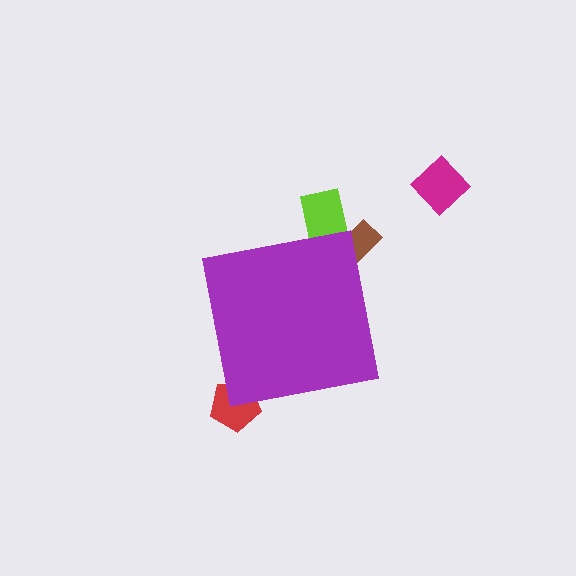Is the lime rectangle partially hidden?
Yes, the lime rectangle is partially hidden behind the purple square.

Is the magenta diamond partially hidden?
No, the magenta diamond is fully visible.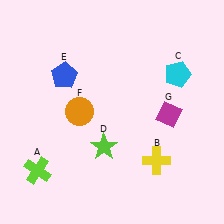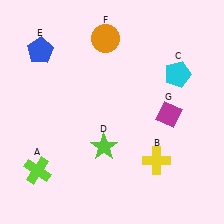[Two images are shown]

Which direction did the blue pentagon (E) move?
The blue pentagon (E) moved up.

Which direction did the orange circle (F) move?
The orange circle (F) moved up.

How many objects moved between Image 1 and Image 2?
2 objects moved between the two images.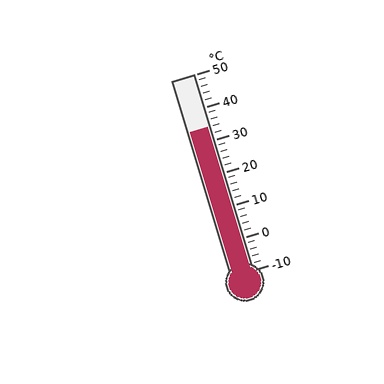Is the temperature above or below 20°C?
The temperature is above 20°C.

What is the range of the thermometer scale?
The thermometer scale ranges from -10°C to 50°C.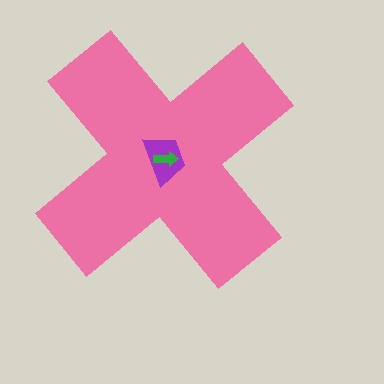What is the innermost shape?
The green arrow.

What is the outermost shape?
The pink cross.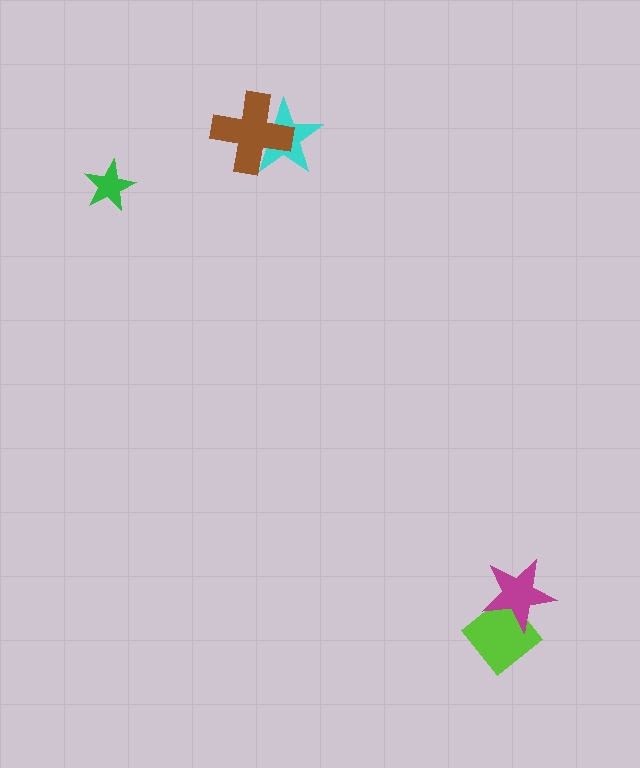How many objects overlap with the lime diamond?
1 object overlaps with the lime diamond.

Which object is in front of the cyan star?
The brown cross is in front of the cyan star.